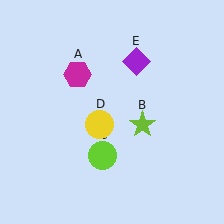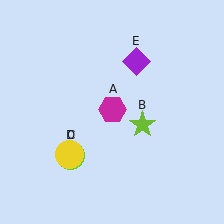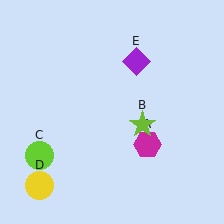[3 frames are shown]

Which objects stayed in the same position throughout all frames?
Lime star (object B) and purple diamond (object E) remained stationary.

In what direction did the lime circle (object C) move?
The lime circle (object C) moved left.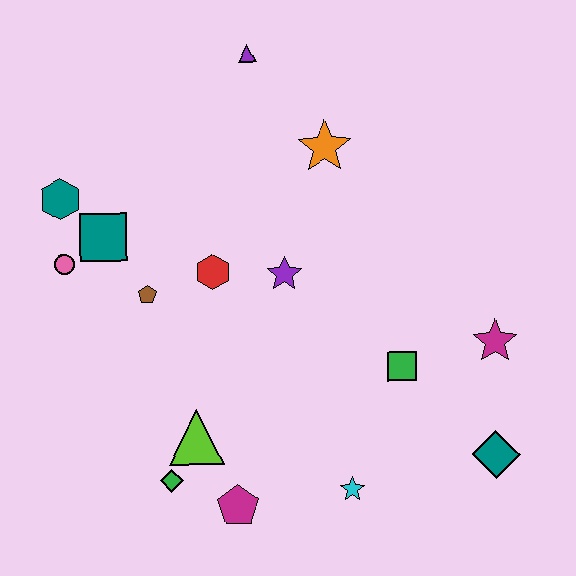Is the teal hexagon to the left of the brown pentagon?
Yes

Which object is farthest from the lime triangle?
The purple triangle is farthest from the lime triangle.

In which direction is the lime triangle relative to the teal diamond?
The lime triangle is to the left of the teal diamond.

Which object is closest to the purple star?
The red hexagon is closest to the purple star.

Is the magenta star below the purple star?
Yes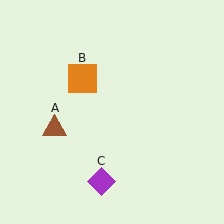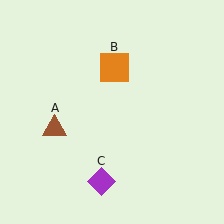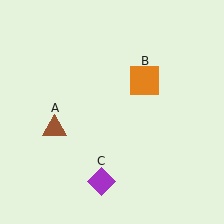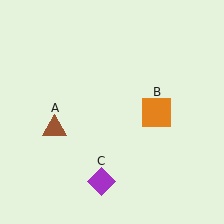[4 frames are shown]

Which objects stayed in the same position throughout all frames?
Brown triangle (object A) and purple diamond (object C) remained stationary.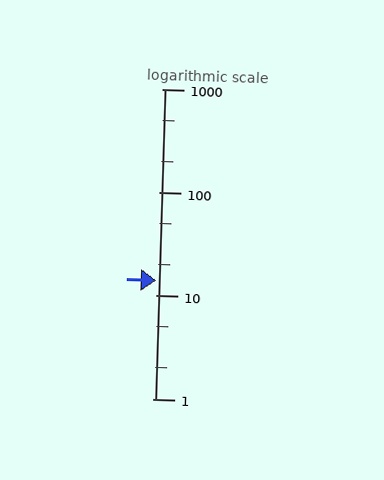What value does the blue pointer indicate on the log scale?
The pointer indicates approximately 14.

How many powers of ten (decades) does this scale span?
The scale spans 3 decades, from 1 to 1000.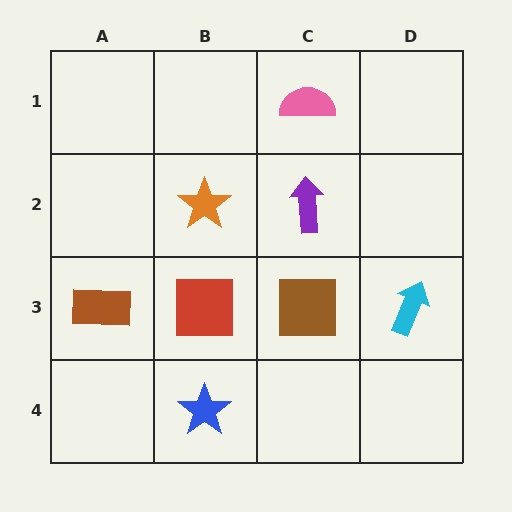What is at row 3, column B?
A red square.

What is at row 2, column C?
A purple arrow.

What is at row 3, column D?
A cyan arrow.